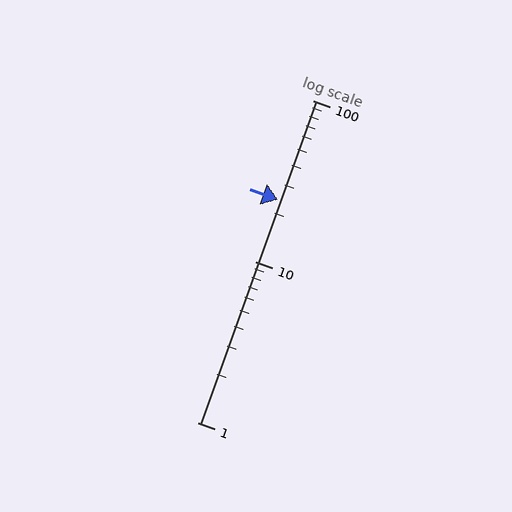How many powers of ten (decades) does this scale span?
The scale spans 2 decades, from 1 to 100.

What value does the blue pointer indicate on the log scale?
The pointer indicates approximately 24.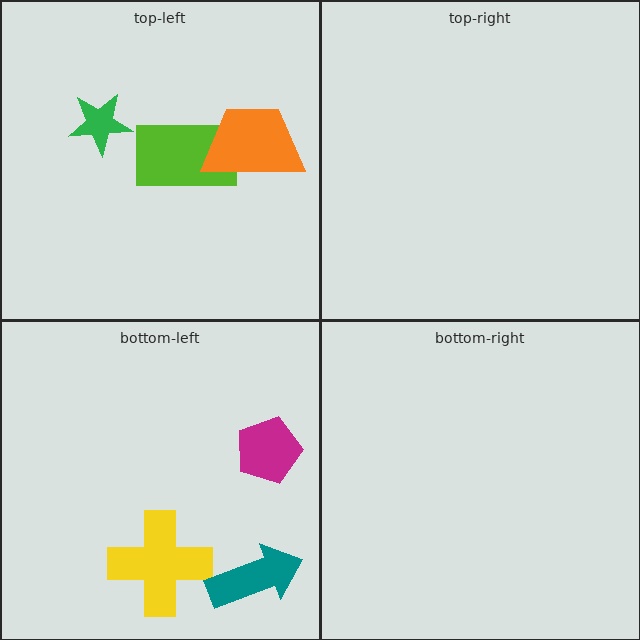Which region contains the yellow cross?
The bottom-left region.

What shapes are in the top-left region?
The lime rectangle, the green star, the orange trapezoid.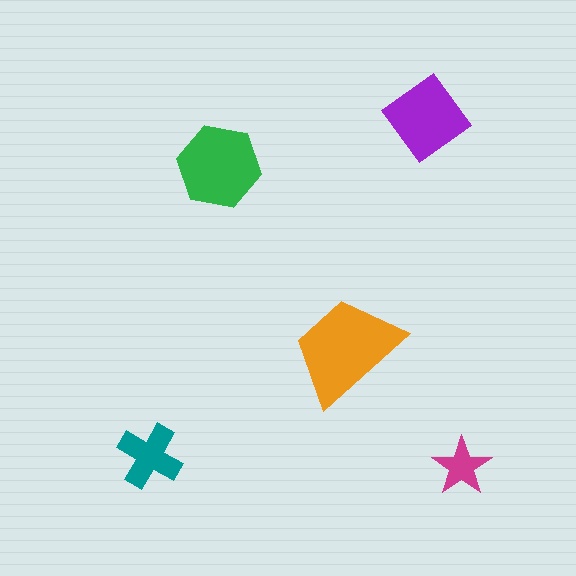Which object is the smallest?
The magenta star.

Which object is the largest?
The orange trapezoid.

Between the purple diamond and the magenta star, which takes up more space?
The purple diamond.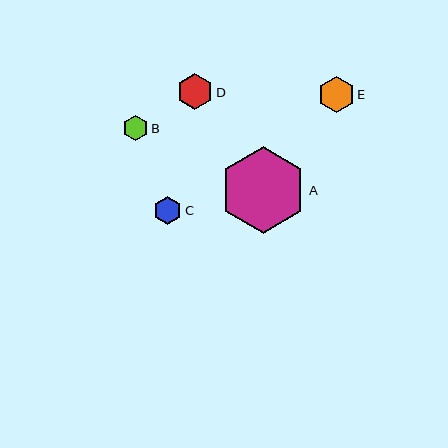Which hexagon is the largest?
Hexagon A is the largest with a size of approximately 87 pixels.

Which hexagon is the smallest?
Hexagon B is the smallest with a size of approximately 26 pixels.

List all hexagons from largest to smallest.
From largest to smallest: A, D, E, C, B.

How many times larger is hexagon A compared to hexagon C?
Hexagon A is approximately 3.1 times the size of hexagon C.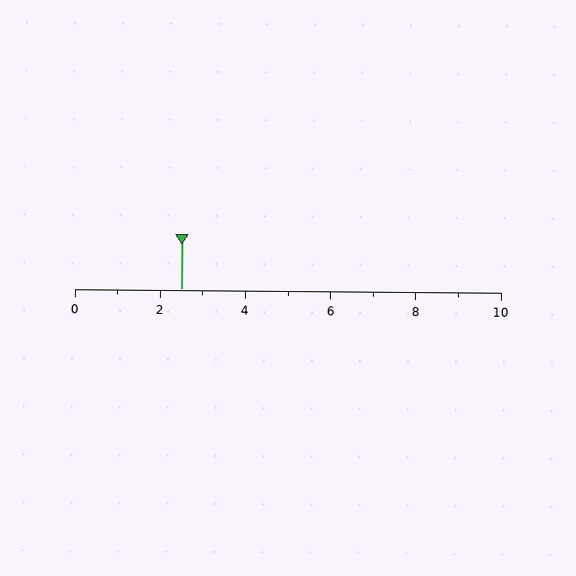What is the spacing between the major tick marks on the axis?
The major ticks are spaced 2 apart.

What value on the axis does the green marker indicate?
The marker indicates approximately 2.5.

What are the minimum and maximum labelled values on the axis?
The axis runs from 0 to 10.